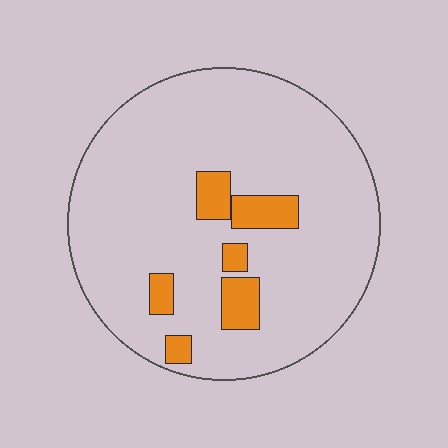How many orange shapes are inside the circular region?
6.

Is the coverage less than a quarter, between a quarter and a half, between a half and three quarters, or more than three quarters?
Less than a quarter.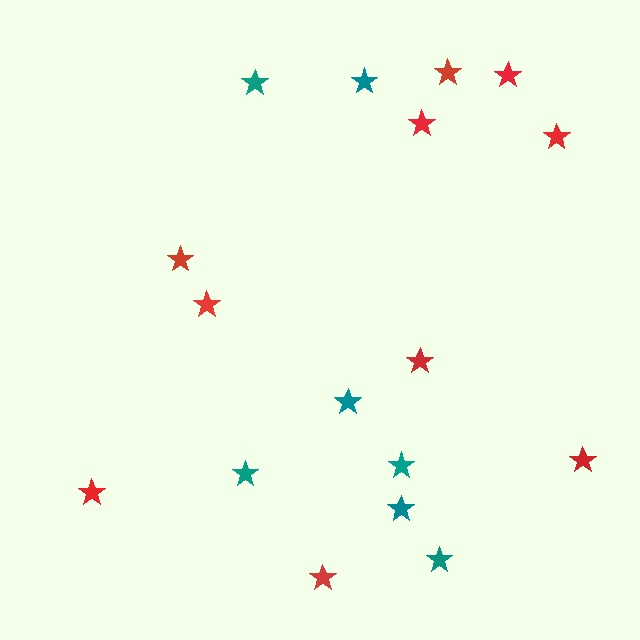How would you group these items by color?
There are 2 groups: one group of teal stars (7) and one group of red stars (10).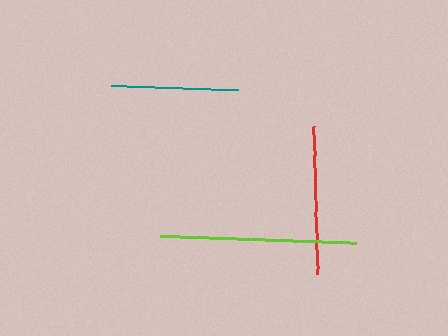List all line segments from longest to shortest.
From longest to shortest: lime, red, teal.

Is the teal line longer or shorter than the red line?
The red line is longer than the teal line.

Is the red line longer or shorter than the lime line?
The lime line is longer than the red line.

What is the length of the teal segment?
The teal segment is approximately 127 pixels long.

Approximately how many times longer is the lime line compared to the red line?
The lime line is approximately 1.3 times the length of the red line.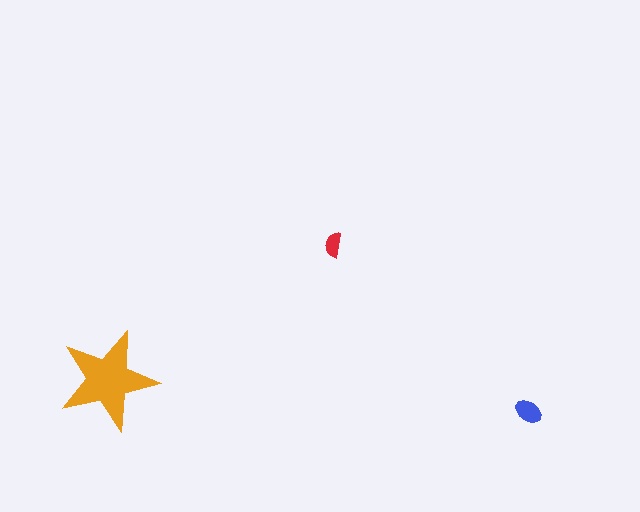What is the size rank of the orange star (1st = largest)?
1st.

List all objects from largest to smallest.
The orange star, the blue ellipse, the red semicircle.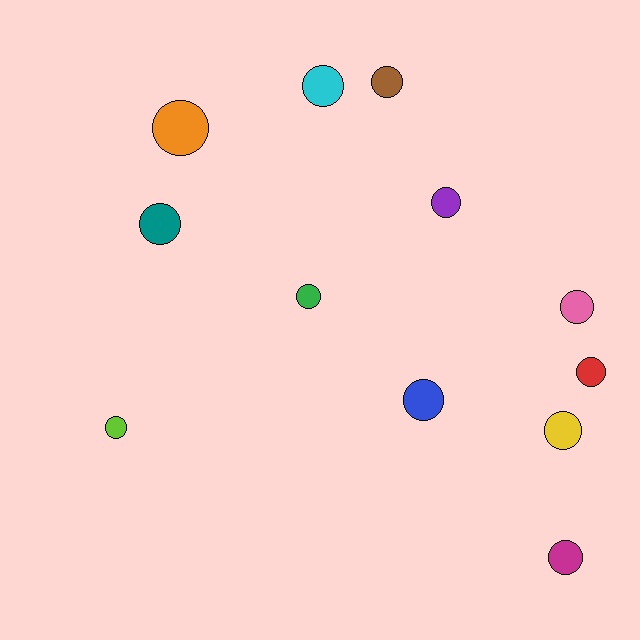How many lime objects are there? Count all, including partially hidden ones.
There is 1 lime object.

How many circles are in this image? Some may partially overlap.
There are 12 circles.